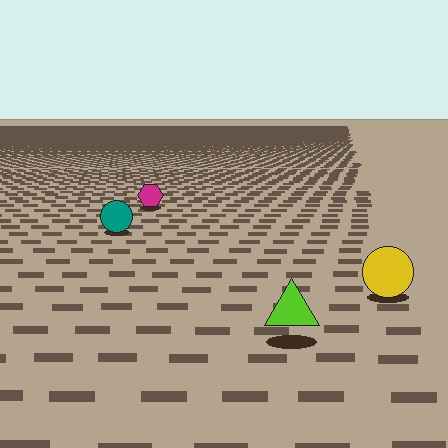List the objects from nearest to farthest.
From nearest to farthest: the lime triangle, the yellow circle, the teal circle, the magenta hexagon.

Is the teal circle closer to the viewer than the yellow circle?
No. The yellow circle is closer — you can tell from the texture gradient: the ground texture is coarser near it.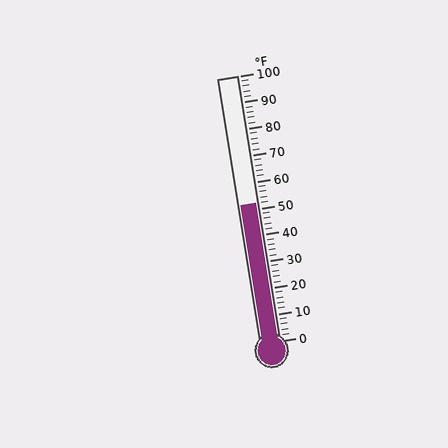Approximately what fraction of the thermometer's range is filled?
The thermometer is filled to approximately 50% of its range.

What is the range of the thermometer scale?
The thermometer scale ranges from 0°F to 100°F.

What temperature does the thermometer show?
The thermometer shows approximately 52°F.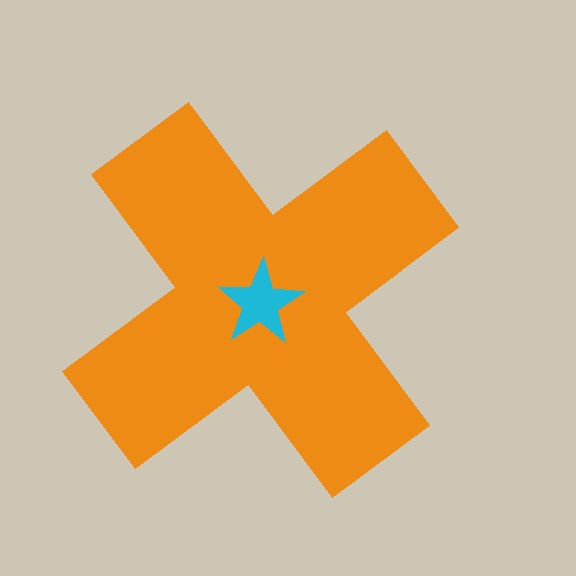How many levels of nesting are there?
2.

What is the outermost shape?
The orange cross.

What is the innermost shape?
The cyan star.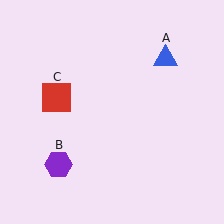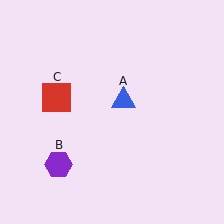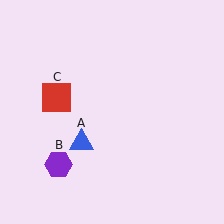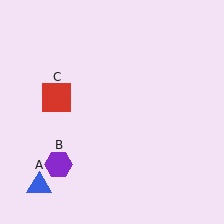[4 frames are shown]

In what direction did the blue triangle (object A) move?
The blue triangle (object A) moved down and to the left.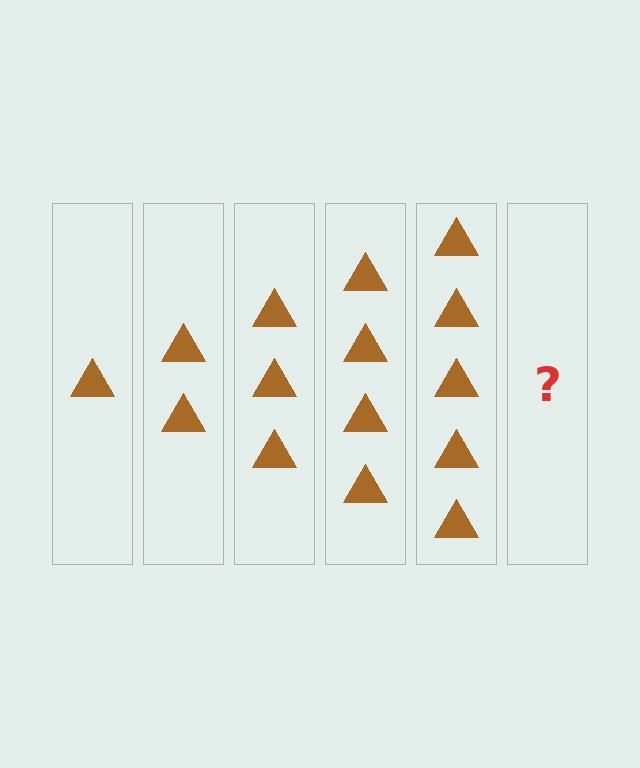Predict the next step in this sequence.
The next step is 6 triangles.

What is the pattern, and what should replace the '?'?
The pattern is that each step adds one more triangle. The '?' should be 6 triangles.